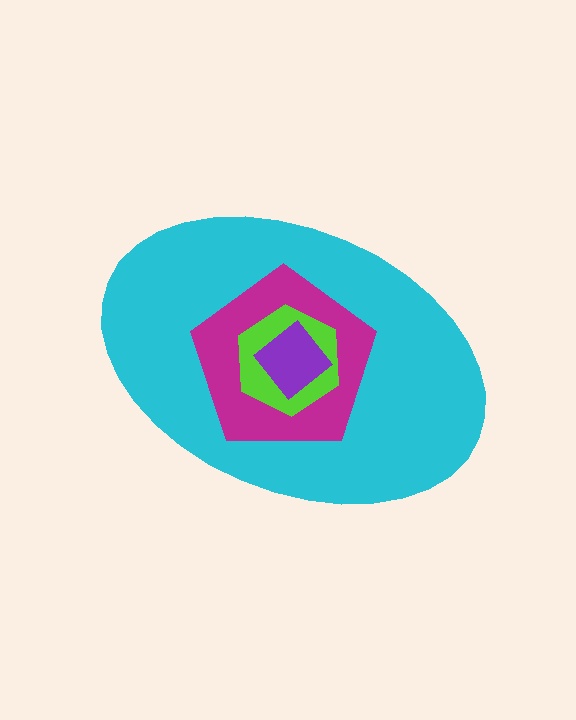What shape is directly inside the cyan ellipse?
The magenta pentagon.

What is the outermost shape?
The cyan ellipse.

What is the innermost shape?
The purple diamond.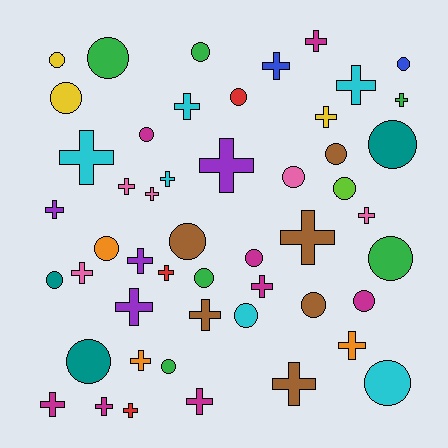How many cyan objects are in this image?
There are 6 cyan objects.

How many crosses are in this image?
There are 27 crosses.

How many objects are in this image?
There are 50 objects.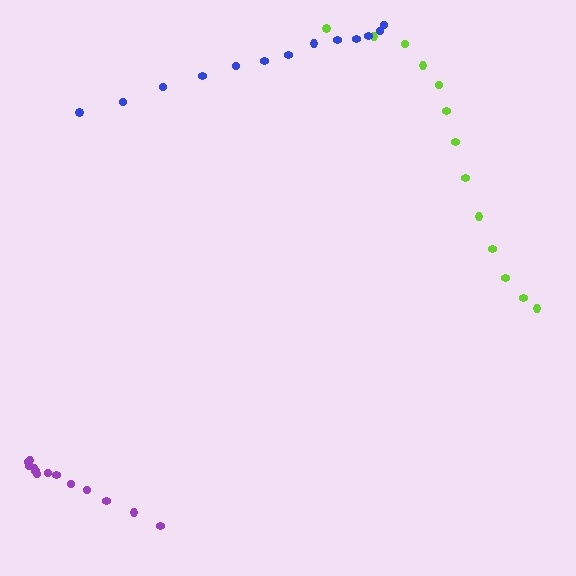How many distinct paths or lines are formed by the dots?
There are 3 distinct paths.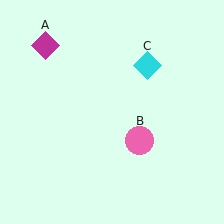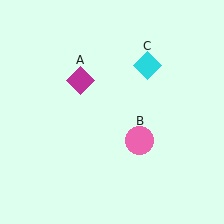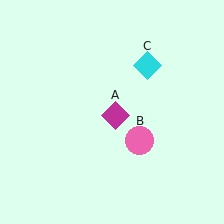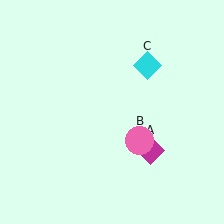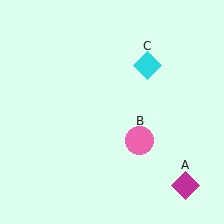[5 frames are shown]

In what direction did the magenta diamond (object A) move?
The magenta diamond (object A) moved down and to the right.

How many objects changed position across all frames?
1 object changed position: magenta diamond (object A).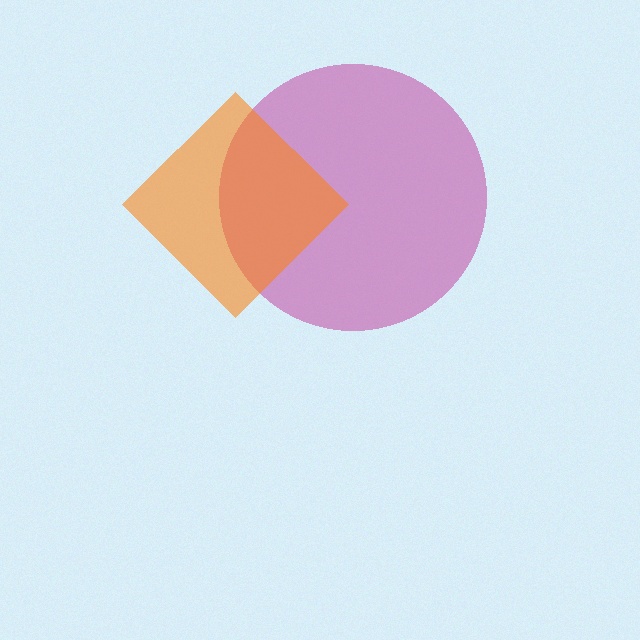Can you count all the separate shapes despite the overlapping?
Yes, there are 2 separate shapes.